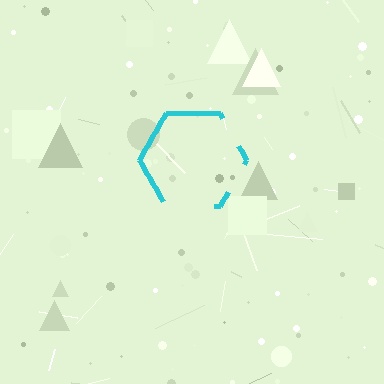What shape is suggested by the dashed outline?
The dashed outline suggests a hexagon.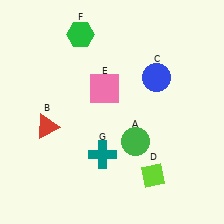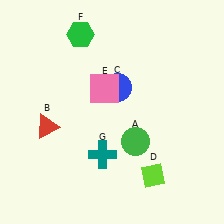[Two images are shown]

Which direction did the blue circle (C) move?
The blue circle (C) moved left.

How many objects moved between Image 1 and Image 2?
1 object moved between the two images.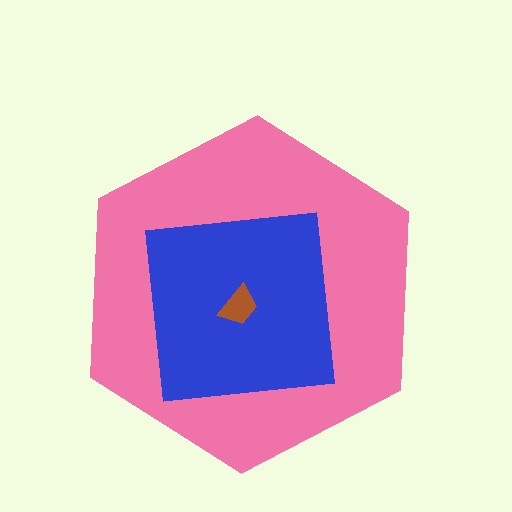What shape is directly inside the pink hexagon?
The blue square.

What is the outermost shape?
The pink hexagon.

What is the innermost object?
The brown trapezoid.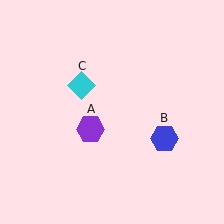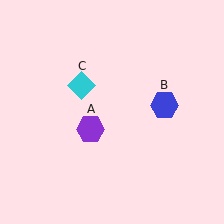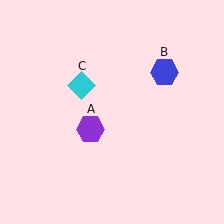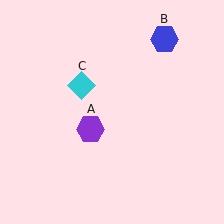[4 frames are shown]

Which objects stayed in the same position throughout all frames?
Purple hexagon (object A) and cyan diamond (object C) remained stationary.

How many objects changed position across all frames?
1 object changed position: blue hexagon (object B).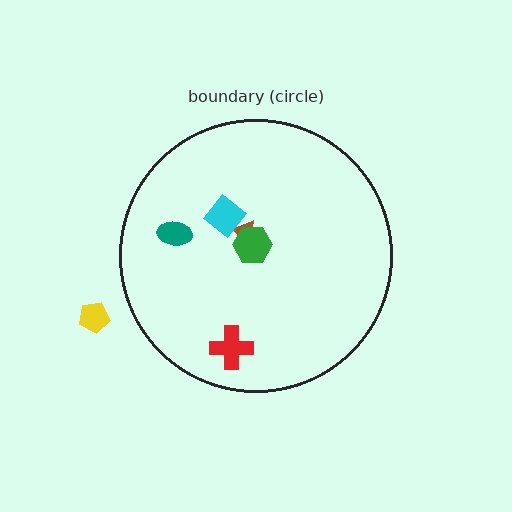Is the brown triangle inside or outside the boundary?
Inside.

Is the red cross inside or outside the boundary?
Inside.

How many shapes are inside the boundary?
5 inside, 1 outside.